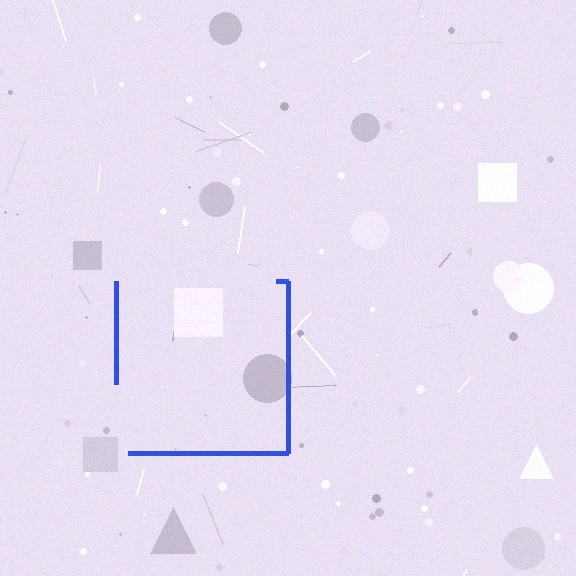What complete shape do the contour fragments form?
The contour fragments form a square.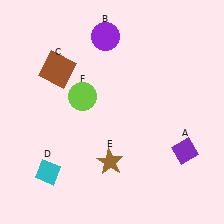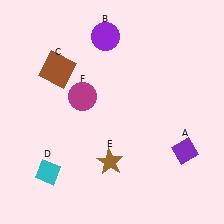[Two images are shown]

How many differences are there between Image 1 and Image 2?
There is 1 difference between the two images.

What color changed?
The circle (F) changed from lime in Image 1 to magenta in Image 2.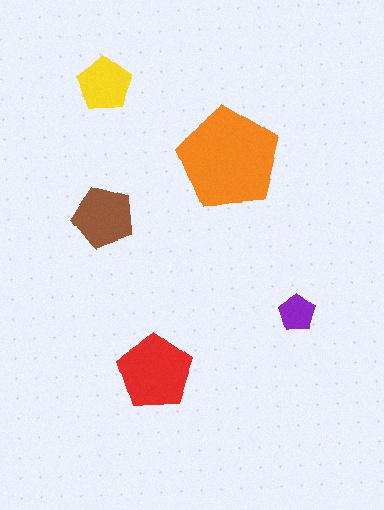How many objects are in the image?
There are 5 objects in the image.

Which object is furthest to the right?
The purple pentagon is rightmost.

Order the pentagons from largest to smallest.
the orange one, the red one, the brown one, the yellow one, the purple one.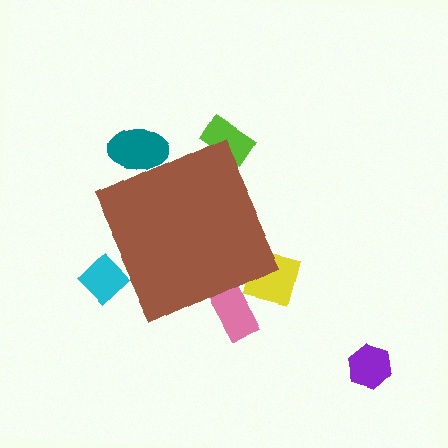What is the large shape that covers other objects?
A brown diamond.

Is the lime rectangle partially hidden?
Yes, the lime rectangle is partially hidden behind the brown diamond.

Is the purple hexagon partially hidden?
No, the purple hexagon is fully visible.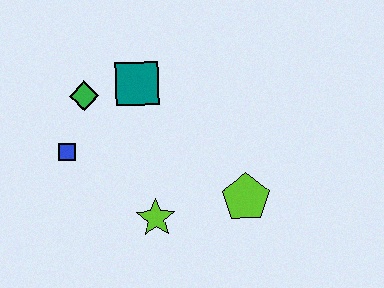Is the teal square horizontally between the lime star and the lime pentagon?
No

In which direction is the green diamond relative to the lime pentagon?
The green diamond is to the left of the lime pentagon.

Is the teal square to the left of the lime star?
Yes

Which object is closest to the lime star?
The lime pentagon is closest to the lime star.